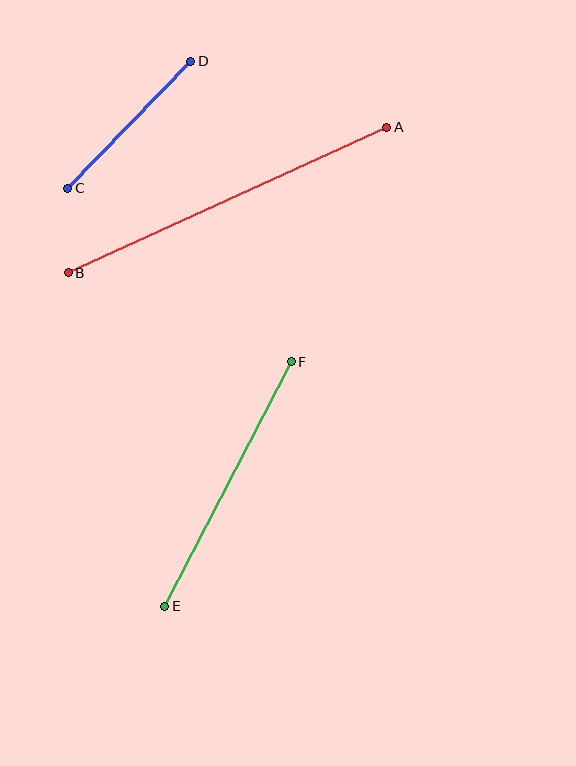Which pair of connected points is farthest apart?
Points A and B are farthest apart.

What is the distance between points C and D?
The distance is approximately 177 pixels.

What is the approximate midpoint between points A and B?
The midpoint is at approximately (228, 200) pixels.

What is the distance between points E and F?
The distance is approximately 275 pixels.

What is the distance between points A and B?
The distance is approximately 350 pixels.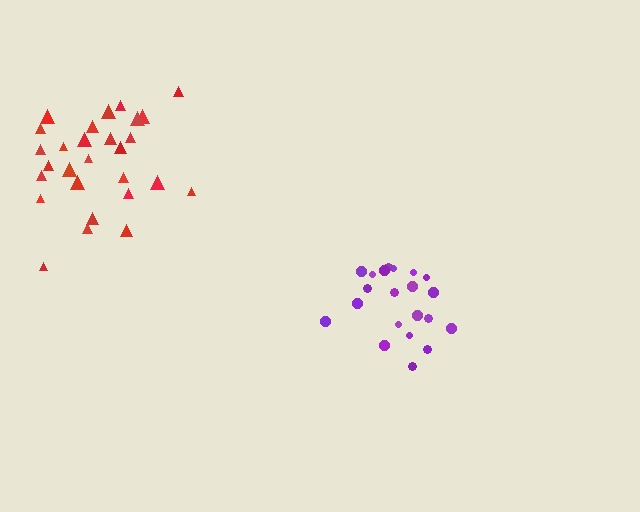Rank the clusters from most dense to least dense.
purple, red.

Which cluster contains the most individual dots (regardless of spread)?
Red (28).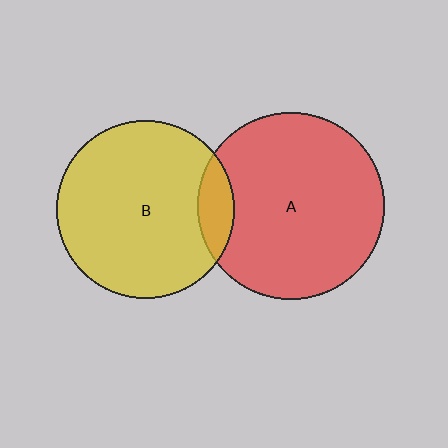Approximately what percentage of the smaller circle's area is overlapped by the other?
Approximately 10%.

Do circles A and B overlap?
Yes.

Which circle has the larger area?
Circle A (red).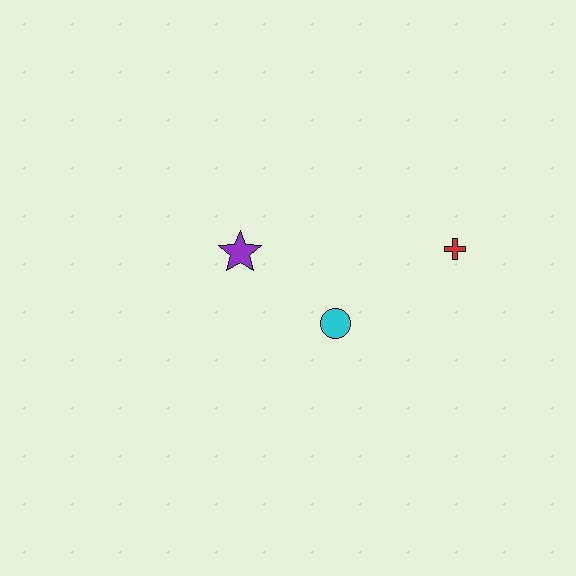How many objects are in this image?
There are 3 objects.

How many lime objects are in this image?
There are no lime objects.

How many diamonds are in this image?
There are no diamonds.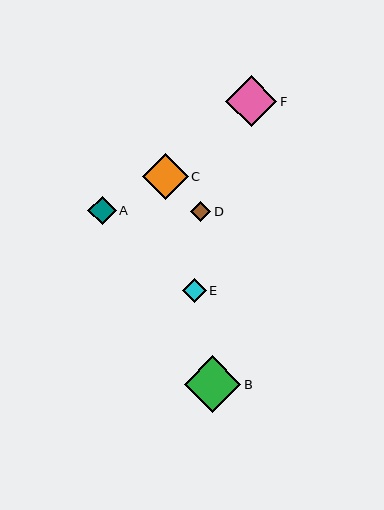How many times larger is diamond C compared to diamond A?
Diamond C is approximately 1.6 times the size of diamond A.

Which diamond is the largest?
Diamond B is the largest with a size of approximately 57 pixels.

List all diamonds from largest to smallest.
From largest to smallest: B, F, C, A, E, D.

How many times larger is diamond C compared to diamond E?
Diamond C is approximately 1.9 times the size of diamond E.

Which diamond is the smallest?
Diamond D is the smallest with a size of approximately 20 pixels.